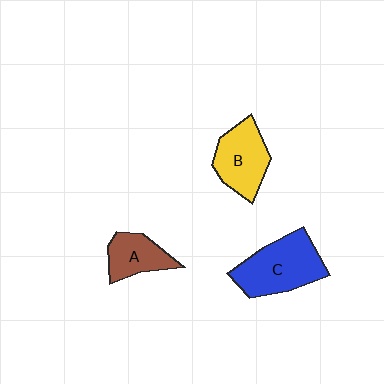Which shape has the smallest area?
Shape A (brown).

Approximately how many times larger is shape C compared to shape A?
Approximately 1.7 times.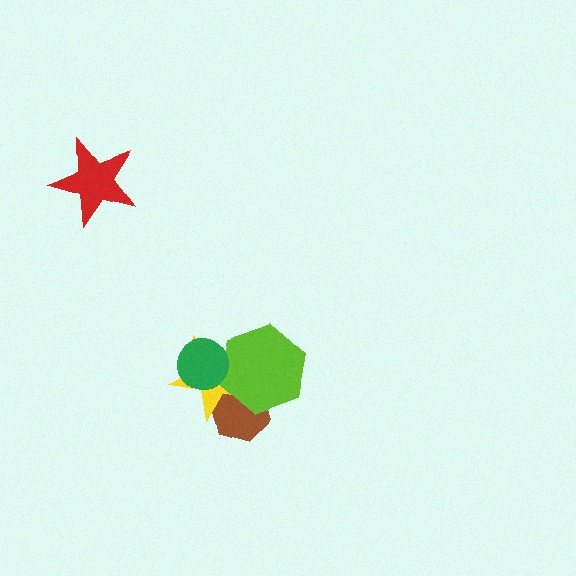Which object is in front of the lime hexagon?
The green circle is in front of the lime hexagon.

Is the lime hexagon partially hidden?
Yes, it is partially covered by another shape.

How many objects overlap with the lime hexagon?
3 objects overlap with the lime hexagon.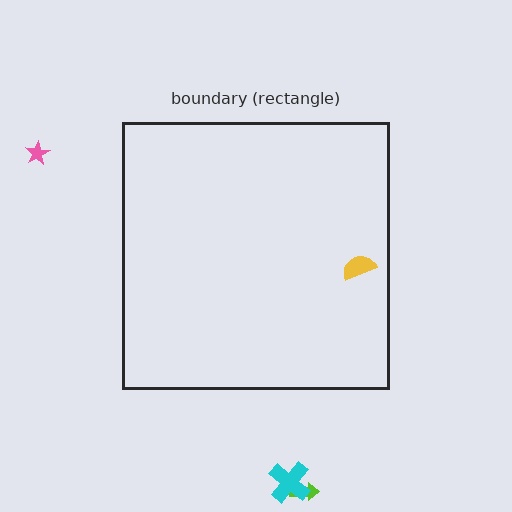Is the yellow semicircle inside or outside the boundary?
Inside.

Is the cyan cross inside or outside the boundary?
Outside.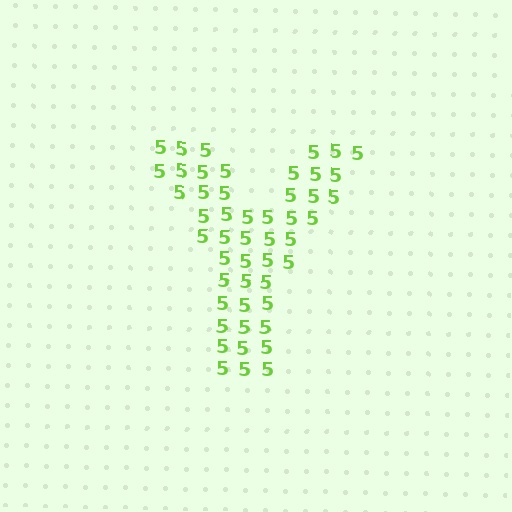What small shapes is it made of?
It is made of small digit 5's.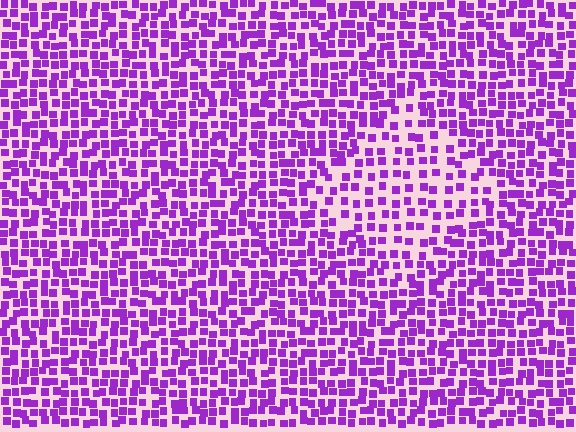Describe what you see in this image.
The image contains small purple elements arranged at two different densities. A diamond-shaped region is visible where the elements are less densely packed than the surrounding area.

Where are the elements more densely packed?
The elements are more densely packed outside the diamond boundary.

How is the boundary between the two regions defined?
The boundary is defined by a change in element density (approximately 1.7x ratio). All elements are the same color, size, and shape.